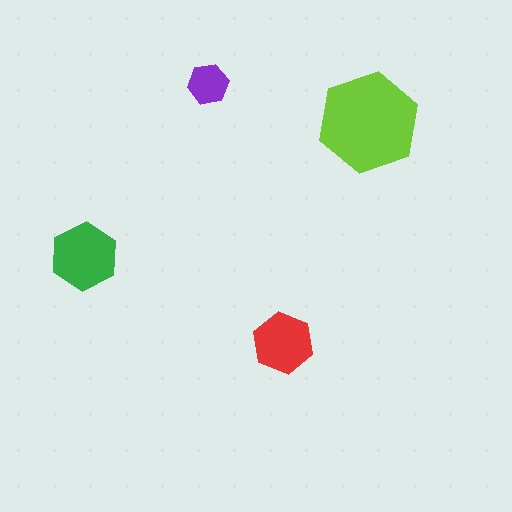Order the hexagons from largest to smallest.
the lime one, the green one, the red one, the purple one.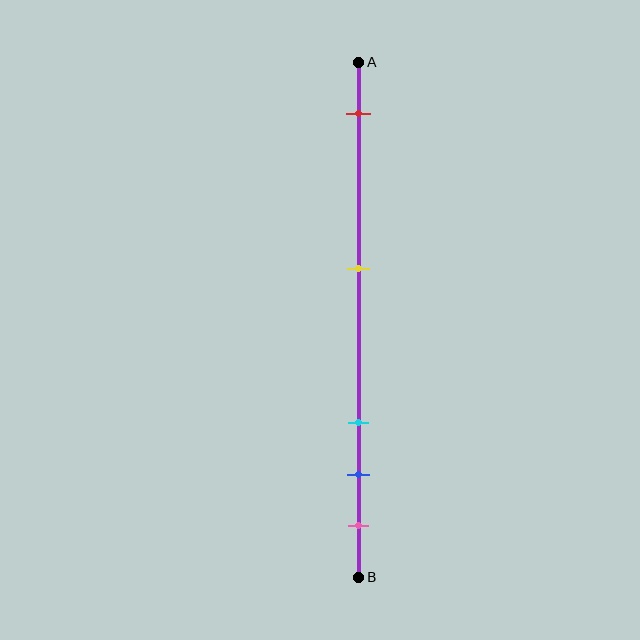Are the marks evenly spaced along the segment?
No, the marks are not evenly spaced.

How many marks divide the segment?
There are 5 marks dividing the segment.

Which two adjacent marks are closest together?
The blue and pink marks are the closest adjacent pair.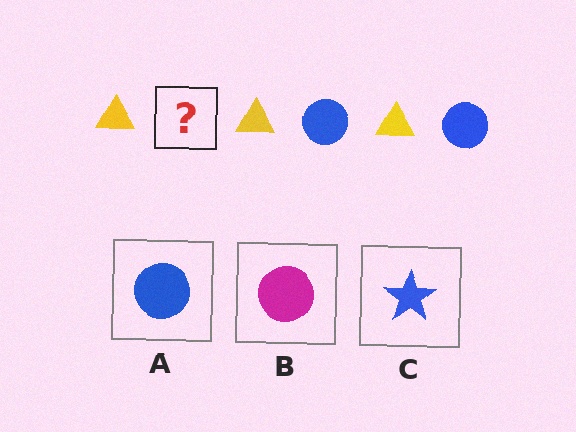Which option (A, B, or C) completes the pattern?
A.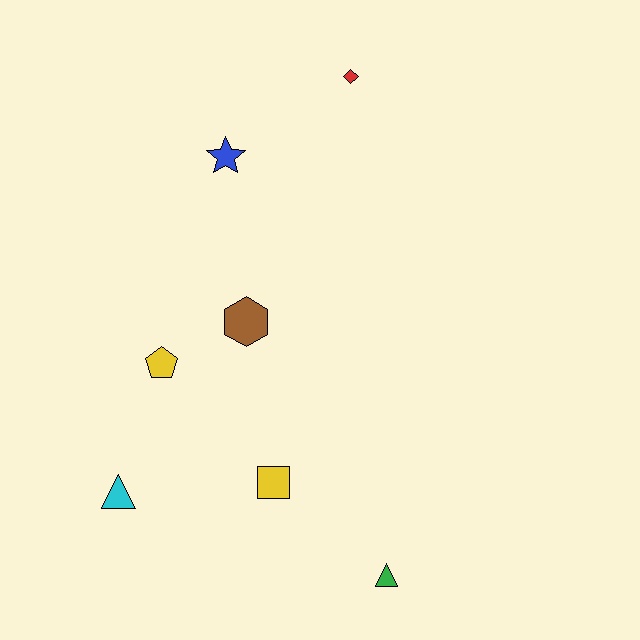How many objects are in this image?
There are 7 objects.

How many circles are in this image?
There are no circles.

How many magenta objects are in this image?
There are no magenta objects.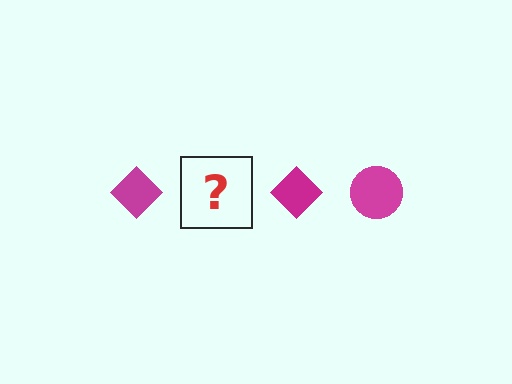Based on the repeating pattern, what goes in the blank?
The blank should be a magenta circle.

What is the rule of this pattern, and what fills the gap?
The rule is that the pattern cycles through diamond, circle shapes in magenta. The gap should be filled with a magenta circle.